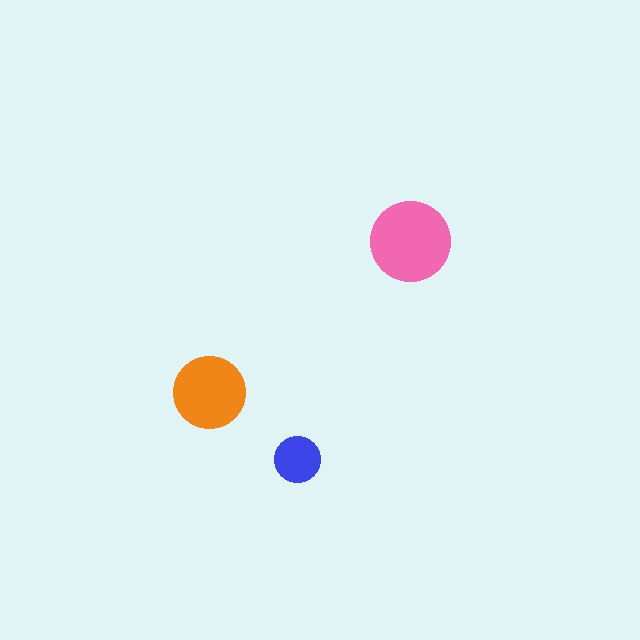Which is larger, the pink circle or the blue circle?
The pink one.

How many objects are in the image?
There are 3 objects in the image.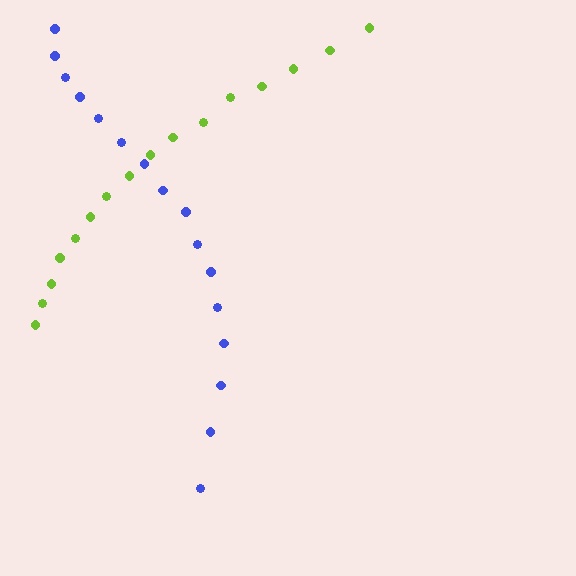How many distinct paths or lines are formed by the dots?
There are 2 distinct paths.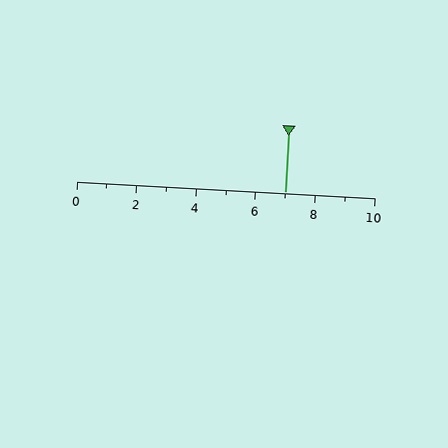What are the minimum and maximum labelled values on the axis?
The axis runs from 0 to 10.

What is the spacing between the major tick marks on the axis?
The major ticks are spaced 2 apart.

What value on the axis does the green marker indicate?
The marker indicates approximately 7.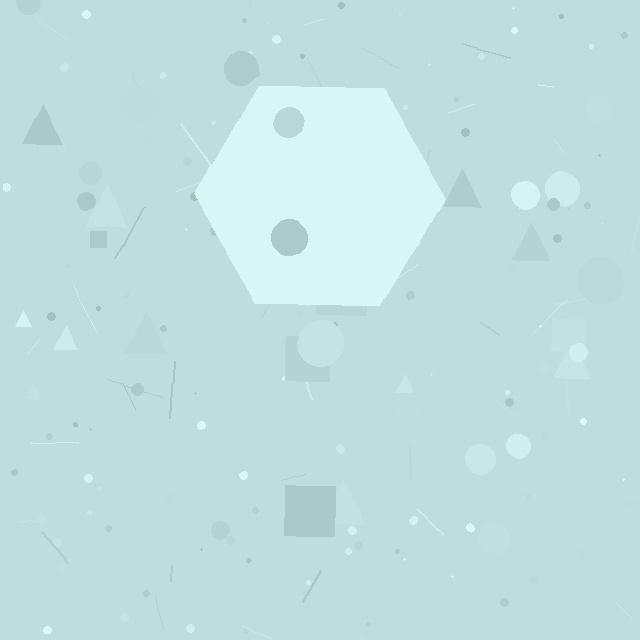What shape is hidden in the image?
A hexagon is hidden in the image.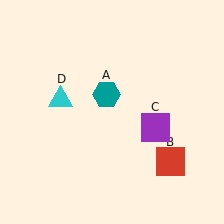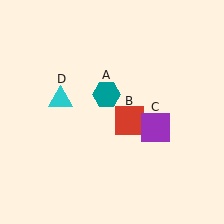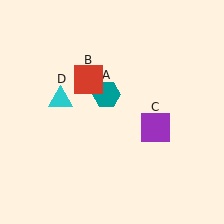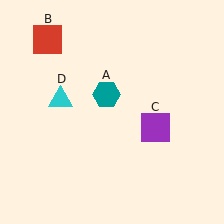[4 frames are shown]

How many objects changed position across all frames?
1 object changed position: red square (object B).